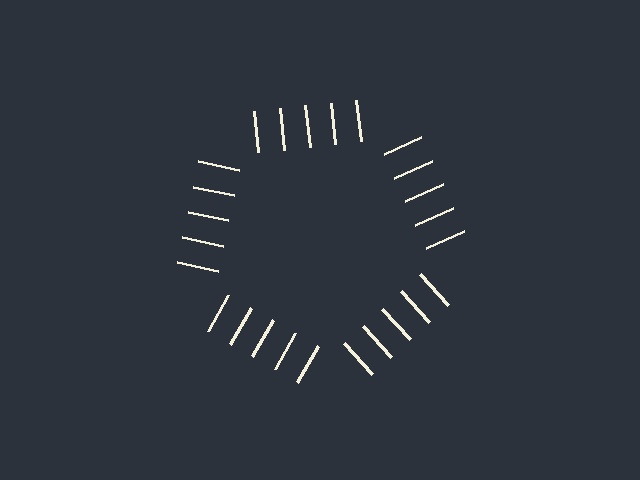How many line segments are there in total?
25 — 5 along each of the 5 edges.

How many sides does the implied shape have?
5 sides — the line-ends trace a pentagon.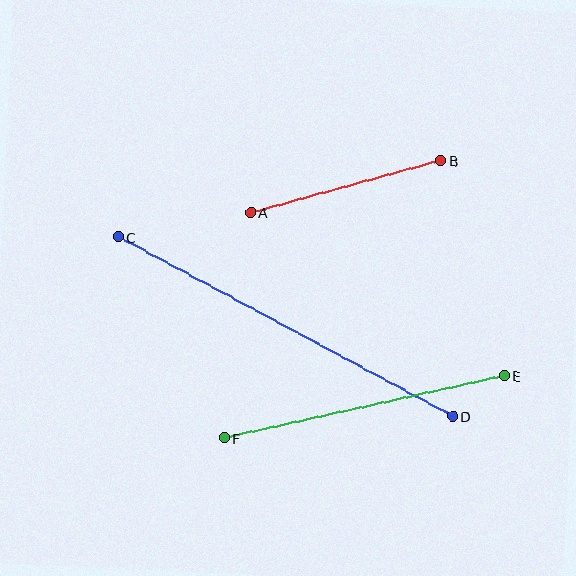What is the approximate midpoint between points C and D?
The midpoint is at approximately (286, 327) pixels.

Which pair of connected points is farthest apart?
Points C and D are farthest apart.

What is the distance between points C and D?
The distance is approximately 379 pixels.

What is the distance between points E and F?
The distance is approximately 287 pixels.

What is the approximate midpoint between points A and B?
The midpoint is at approximately (346, 187) pixels.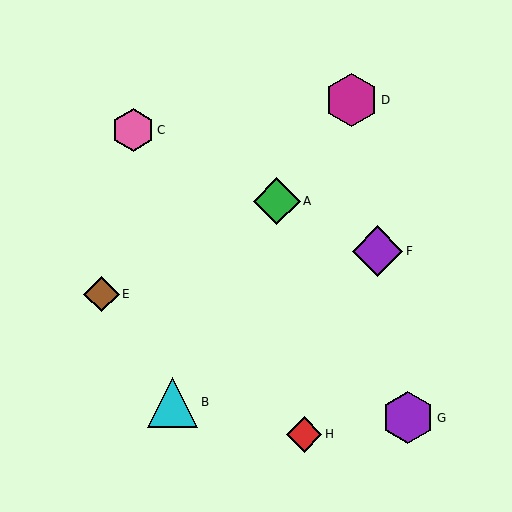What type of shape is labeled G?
Shape G is a purple hexagon.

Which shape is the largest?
The magenta hexagon (labeled D) is the largest.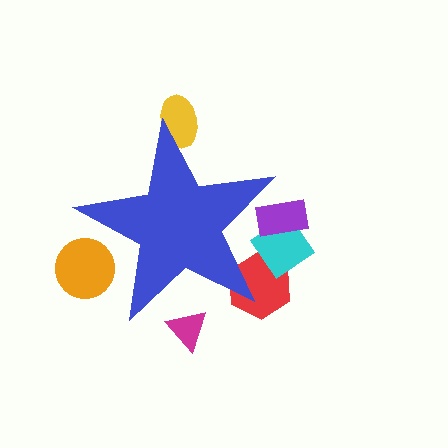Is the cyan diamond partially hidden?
Yes, the cyan diamond is partially hidden behind the blue star.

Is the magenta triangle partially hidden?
Yes, the magenta triangle is partially hidden behind the blue star.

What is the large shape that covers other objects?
A blue star.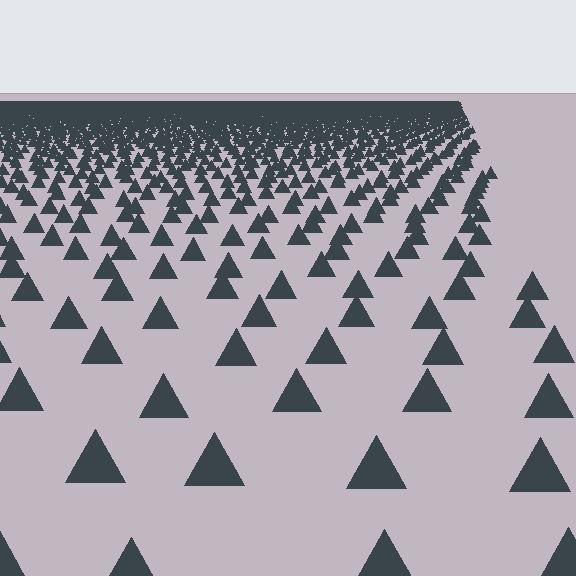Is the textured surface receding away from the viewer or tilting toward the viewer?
The surface is receding away from the viewer. Texture elements get smaller and denser toward the top.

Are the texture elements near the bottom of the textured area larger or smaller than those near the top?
Larger. Near the bottom, elements are closer to the viewer and appear at a bigger on-screen size.